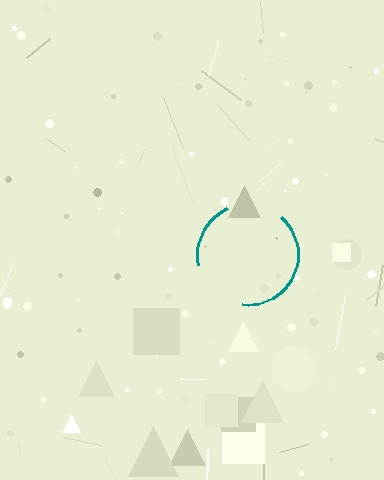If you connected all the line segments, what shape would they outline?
They would outline a circle.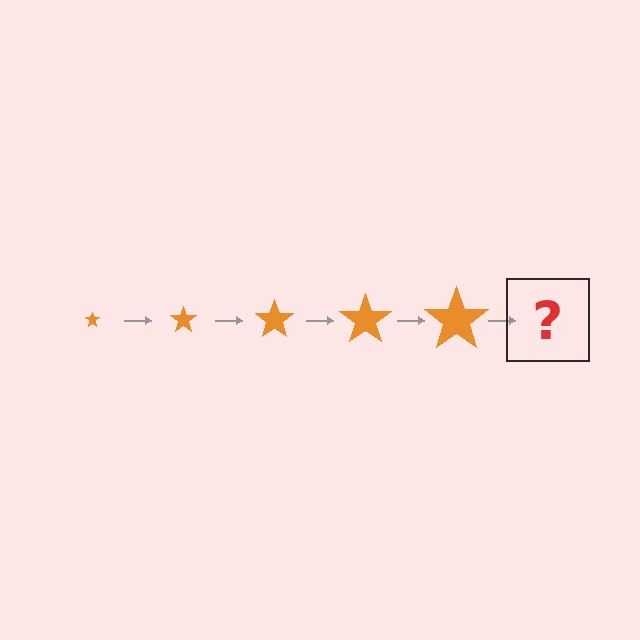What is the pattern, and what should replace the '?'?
The pattern is that the star gets progressively larger each step. The '?' should be an orange star, larger than the previous one.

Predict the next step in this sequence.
The next step is an orange star, larger than the previous one.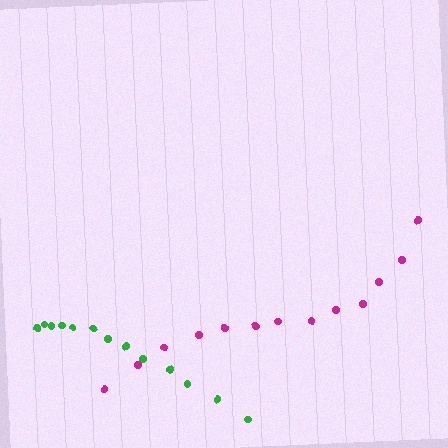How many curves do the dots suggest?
There are 2 distinct paths.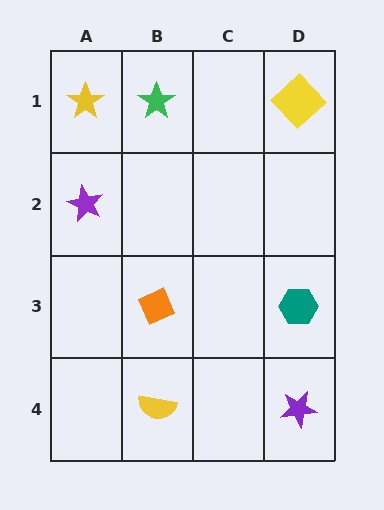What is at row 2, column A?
A purple star.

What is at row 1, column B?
A green star.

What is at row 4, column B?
A yellow semicircle.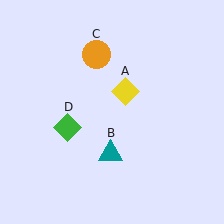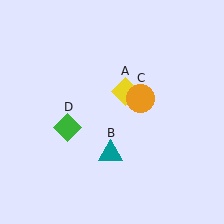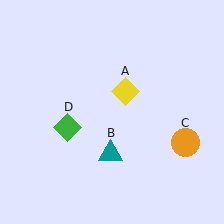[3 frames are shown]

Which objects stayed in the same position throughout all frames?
Yellow diamond (object A) and teal triangle (object B) and green diamond (object D) remained stationary.